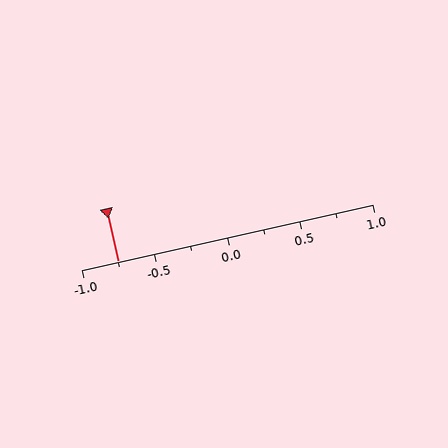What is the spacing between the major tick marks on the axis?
The major ticks are spaced 0.5 apart.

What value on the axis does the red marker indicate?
The marker indicates approximately -0.75.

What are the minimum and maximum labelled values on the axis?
The axis runs from -1.0 to 1.0.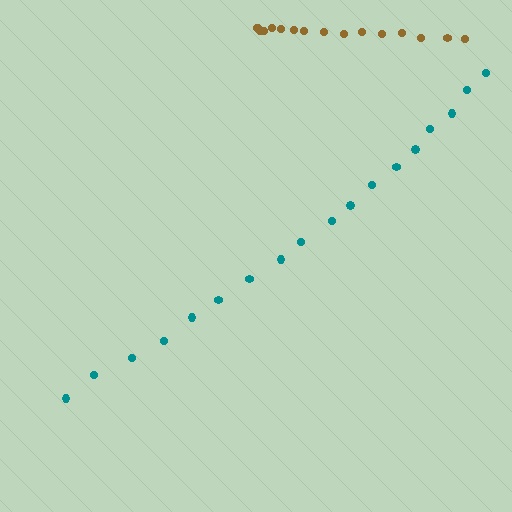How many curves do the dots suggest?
There are 2 distinct paths.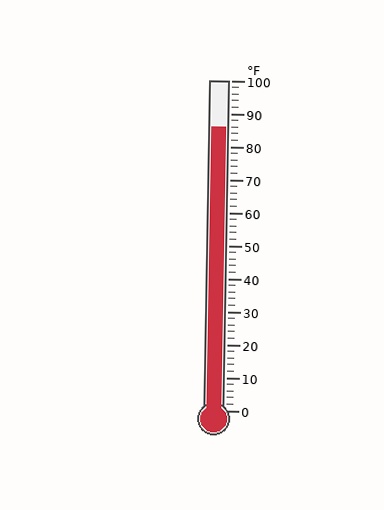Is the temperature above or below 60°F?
The temperature is above 60°F.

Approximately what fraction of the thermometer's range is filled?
The thermometer is filled to approximately 85% of its range.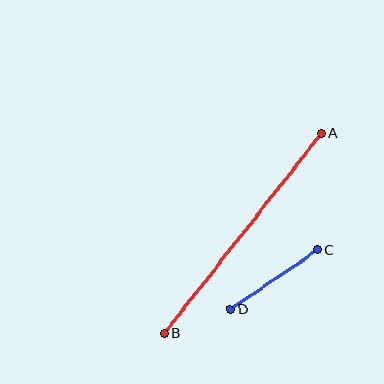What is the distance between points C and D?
The distance is approximately 106 pixels.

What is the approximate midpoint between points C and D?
The midpoint is at approximately (274, 280) pixels.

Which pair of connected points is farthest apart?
Points A and B are farthest apart.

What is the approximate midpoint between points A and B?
The midpoint is at approximately (243, 234) pixels.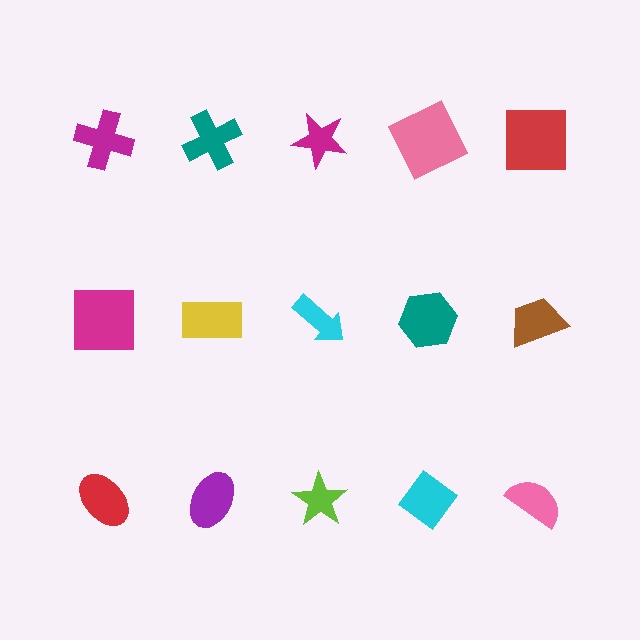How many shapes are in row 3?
5 shapes.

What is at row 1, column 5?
A red square.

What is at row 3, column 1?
A red ellipse.